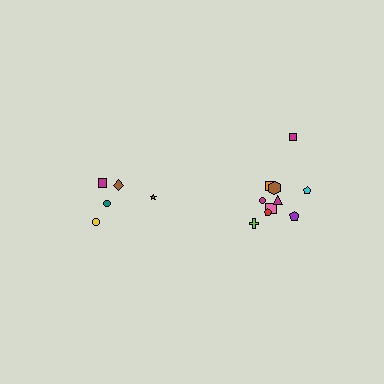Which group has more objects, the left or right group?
The right group.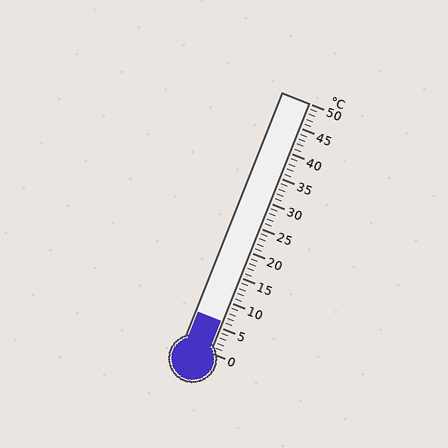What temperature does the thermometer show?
The thermometer shows approximately 6°C.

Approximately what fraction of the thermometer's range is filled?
The thermometer is filled to approximately 10% of its range.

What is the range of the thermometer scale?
The thermometer scale ranges from 0°C to 50°C.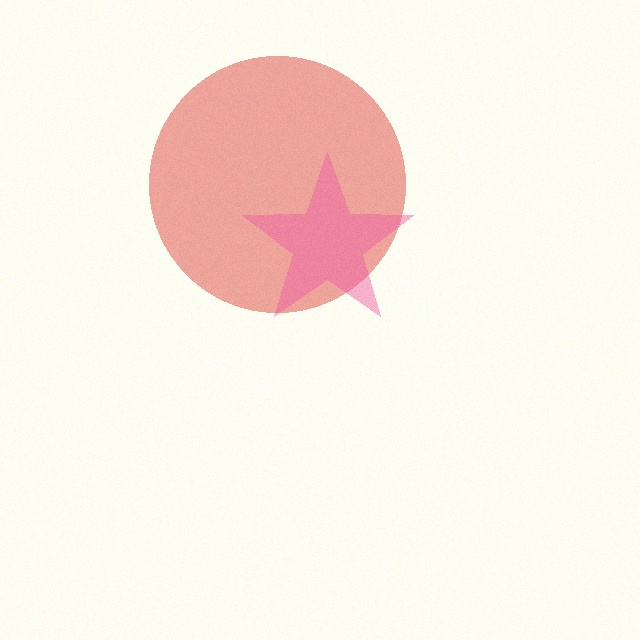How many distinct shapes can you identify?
There are 2 distinct shapes: a red circle, a pink star.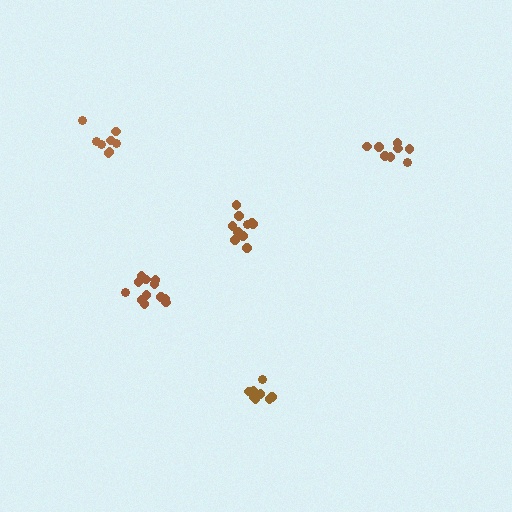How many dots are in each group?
Group 1: 10 dots, Group 2: 8 dots, Group 3: 9 dots, Group 4: 12 dots, Group 5: 8 dots (47 total).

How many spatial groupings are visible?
There are 5 spatial groupings.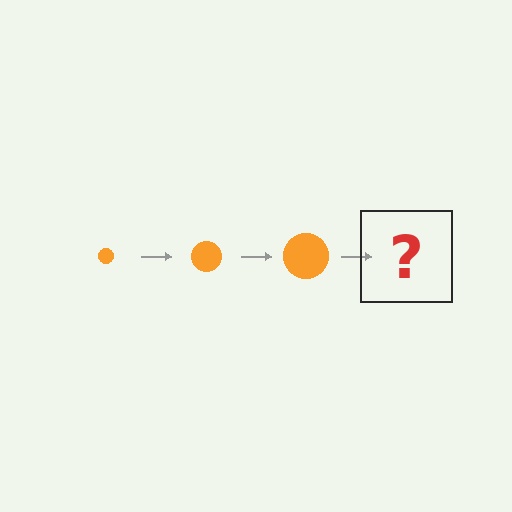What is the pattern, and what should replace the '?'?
The pattern is that the circle gets progressively larger each step. The '?' should be an orange circle, larger than the previous one.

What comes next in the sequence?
The next element should be an orange circle, larger than the previous one.